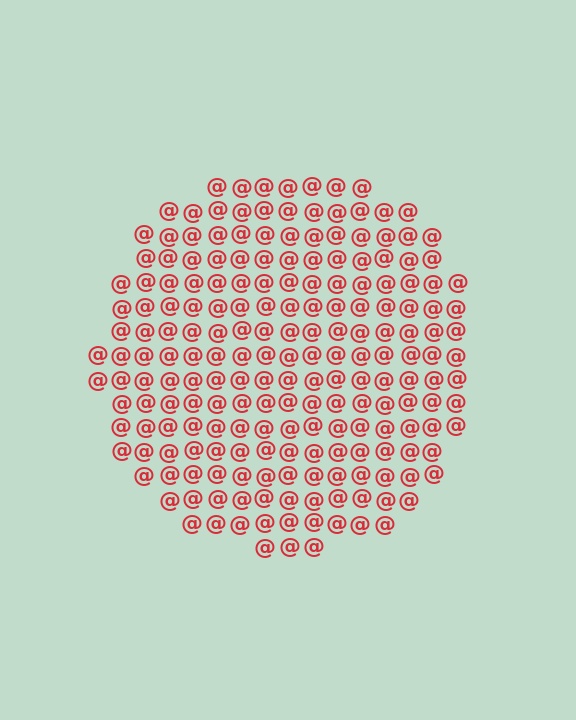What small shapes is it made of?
It is made of small at signs.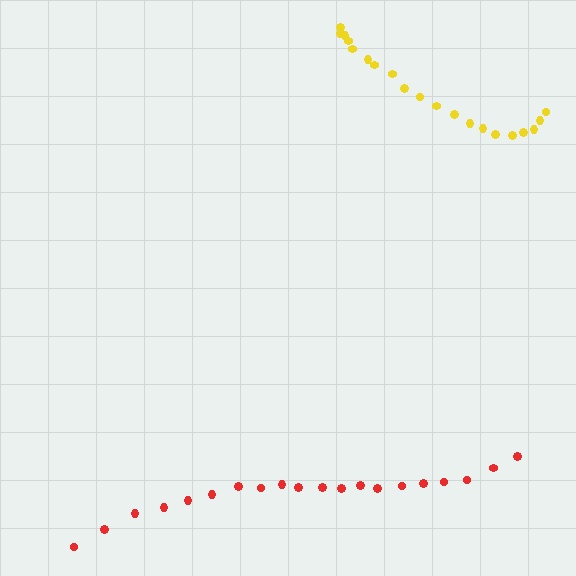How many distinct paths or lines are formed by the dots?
There are 2 distinct paths.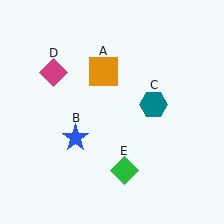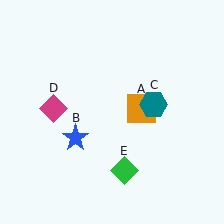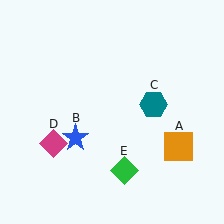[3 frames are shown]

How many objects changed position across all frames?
2 objects changed position: orange square (object A), magenta diamond (object D).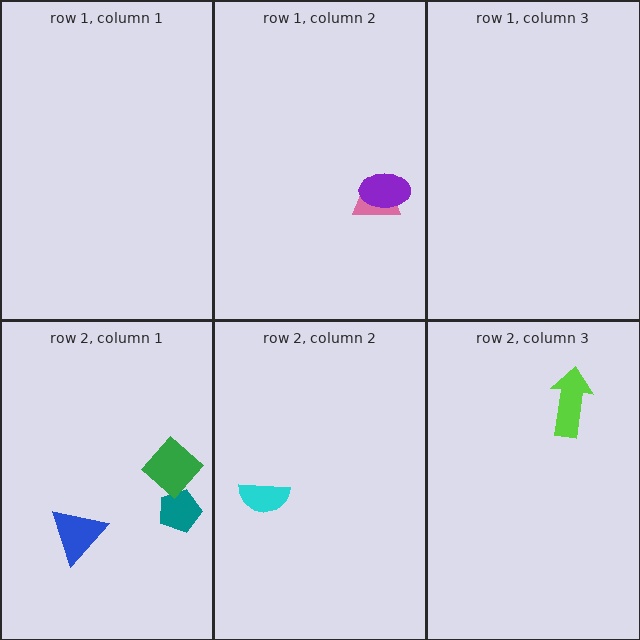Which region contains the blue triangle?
The row 2, column 1 region.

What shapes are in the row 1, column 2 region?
The pink trapezoid, the purple ellipse.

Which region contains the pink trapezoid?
The row 1, column 2 region.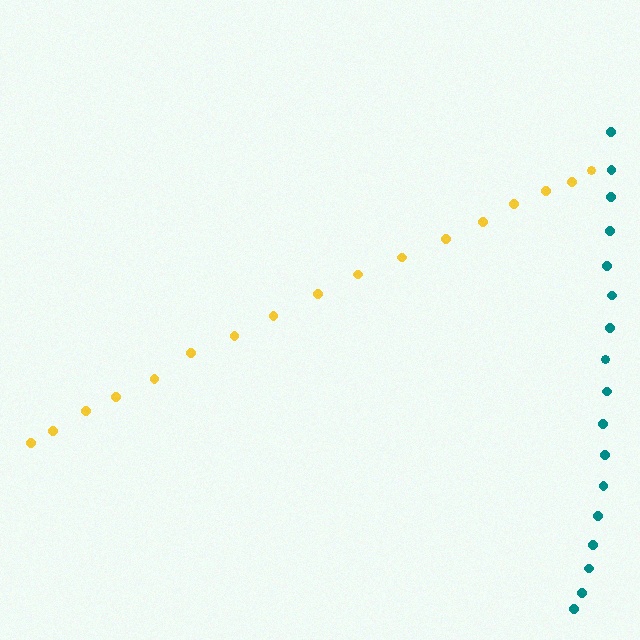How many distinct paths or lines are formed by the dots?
There are 2 distinct paths.